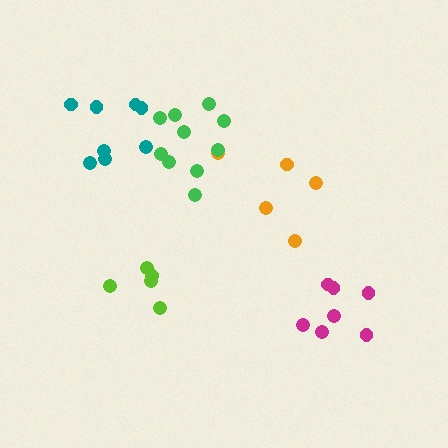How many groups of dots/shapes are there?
There are 5 groups.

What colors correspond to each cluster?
The clusters are colored: orange, green, magenta, lime, teal.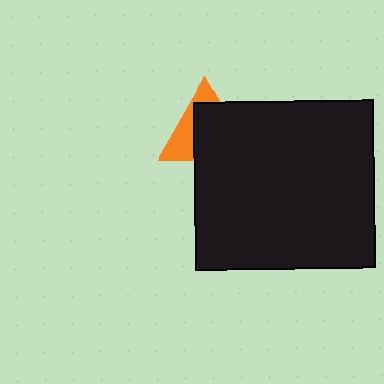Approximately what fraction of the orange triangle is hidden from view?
Roughly 64% of the orange triangle is hidden behind the black rectangle.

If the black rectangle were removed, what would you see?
You would see the complete orange triangle.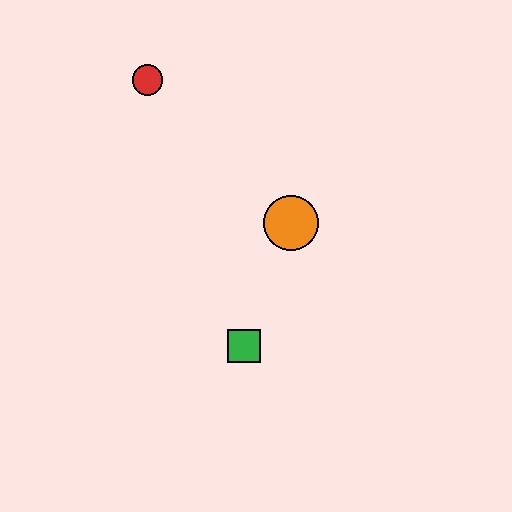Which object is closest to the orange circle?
The green square is closest to the orange circle.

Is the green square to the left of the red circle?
No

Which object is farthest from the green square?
The red circle is farthest from the green square.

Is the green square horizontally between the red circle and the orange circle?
Yes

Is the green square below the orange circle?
Yes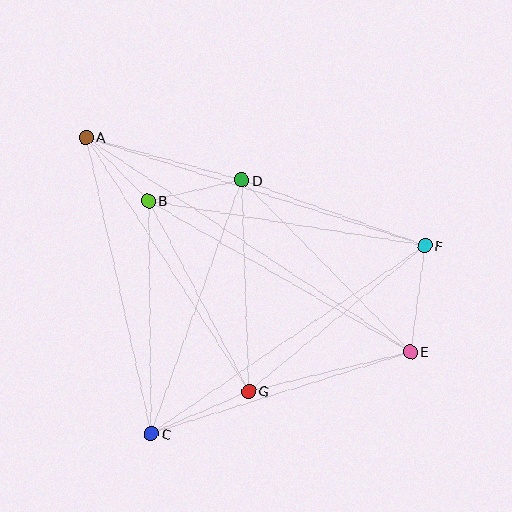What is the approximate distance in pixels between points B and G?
The distance between B and G is approximately 215 pixels.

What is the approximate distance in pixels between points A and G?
The distance between A and G is approximately 302 pixels.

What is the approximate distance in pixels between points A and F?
The distance between A and F is approximately 356 pixels.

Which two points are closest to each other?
Points A and B are closest to each other.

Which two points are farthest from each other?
Points A and E are farthest from each other.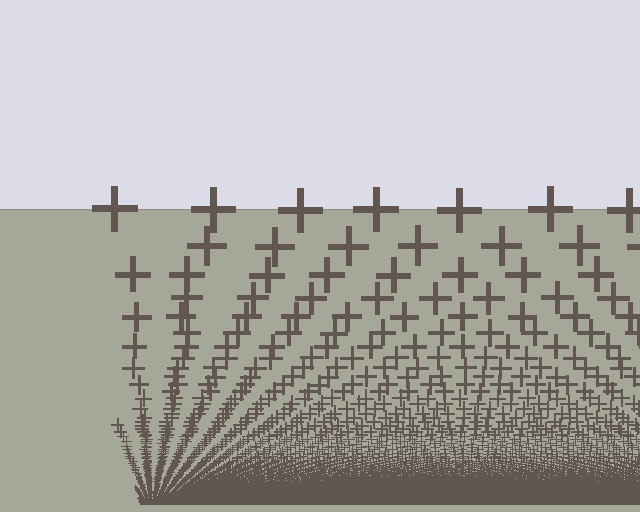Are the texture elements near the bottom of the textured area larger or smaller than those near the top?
Smaller. The gradient is inverted — elements near the bottom are smaller and denser.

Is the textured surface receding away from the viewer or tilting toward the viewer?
The surface appears to tilt toward the viewer. Texture elements get larger and sparser toward the top.